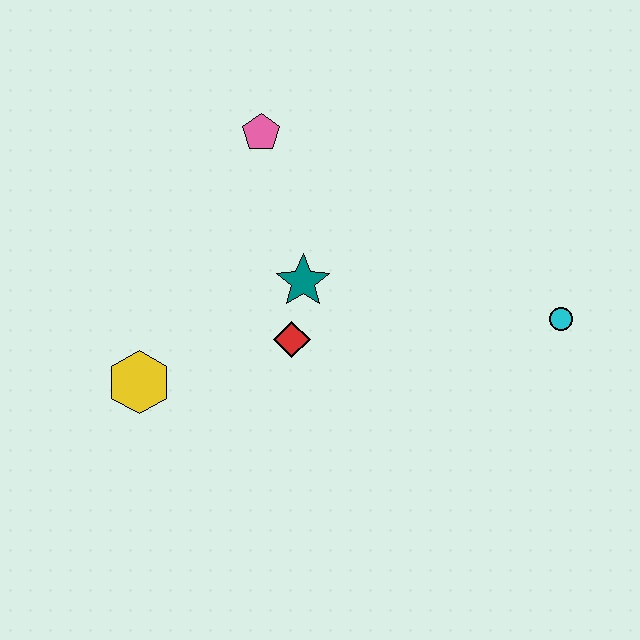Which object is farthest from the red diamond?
The cyan circle is farthest from the red diamond.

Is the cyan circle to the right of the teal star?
Yes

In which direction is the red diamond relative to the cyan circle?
The red diamond is to the left of the cyan circle.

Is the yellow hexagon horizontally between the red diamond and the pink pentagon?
No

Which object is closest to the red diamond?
The teal star is closest to the red diamond.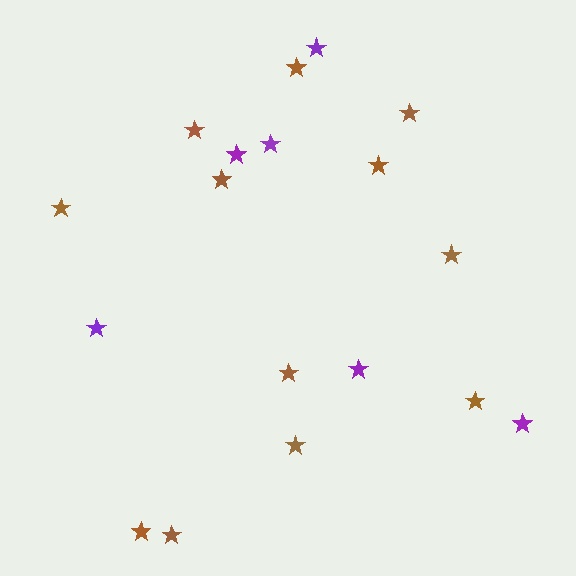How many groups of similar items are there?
There are 2 groups: one group of purple stars (6) and one group of brown stars (12).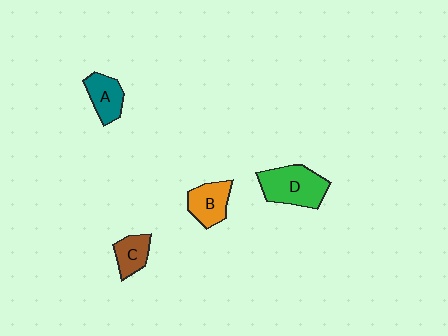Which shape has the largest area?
Shape D (green).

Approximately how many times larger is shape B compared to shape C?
Approximately 1.3 times.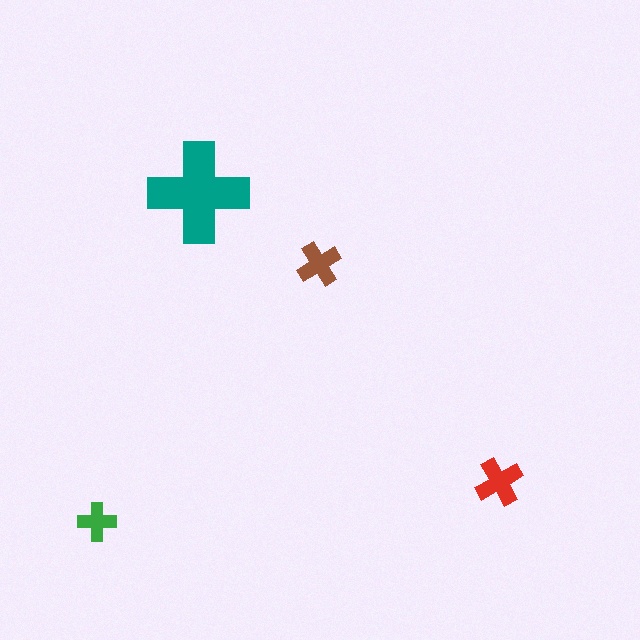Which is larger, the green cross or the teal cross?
The teal one.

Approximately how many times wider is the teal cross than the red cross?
About 2 times wider.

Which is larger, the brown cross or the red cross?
The red one.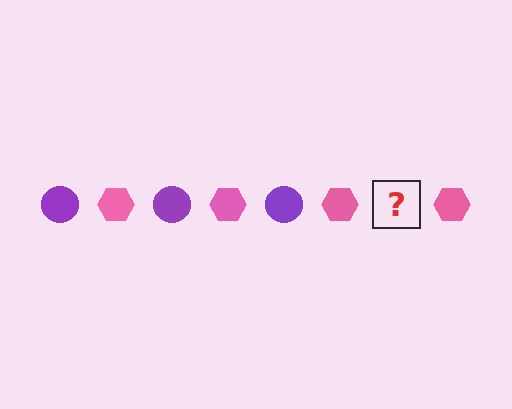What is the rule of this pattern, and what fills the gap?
The rule is that the pattern alternates between purple circle and pink hexagon. The gap should be filled with a purple circle.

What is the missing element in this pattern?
The missing element is a purple circle.